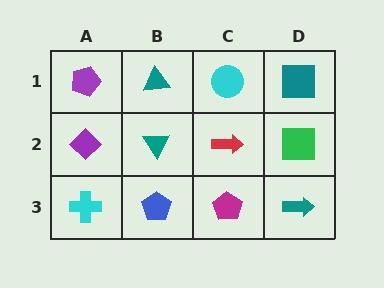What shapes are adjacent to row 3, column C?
A red arrow (row 2, column C), a blue pentagon (row 3, column B), a teal arrow (row 3, column D).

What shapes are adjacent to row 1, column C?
A red arrow (row 2, column C), a teal triangle (row 1, column B), a teal square (row 1, column D).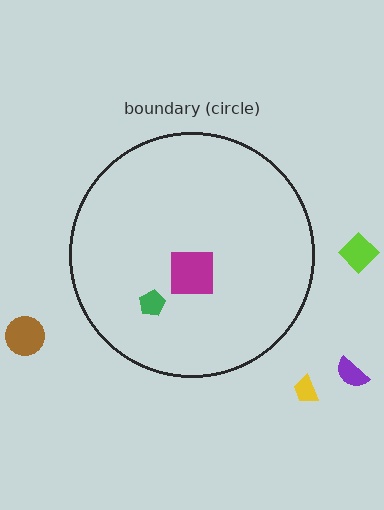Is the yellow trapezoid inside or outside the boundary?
Outside.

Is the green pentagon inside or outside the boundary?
Inside.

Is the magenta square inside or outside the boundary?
Inside.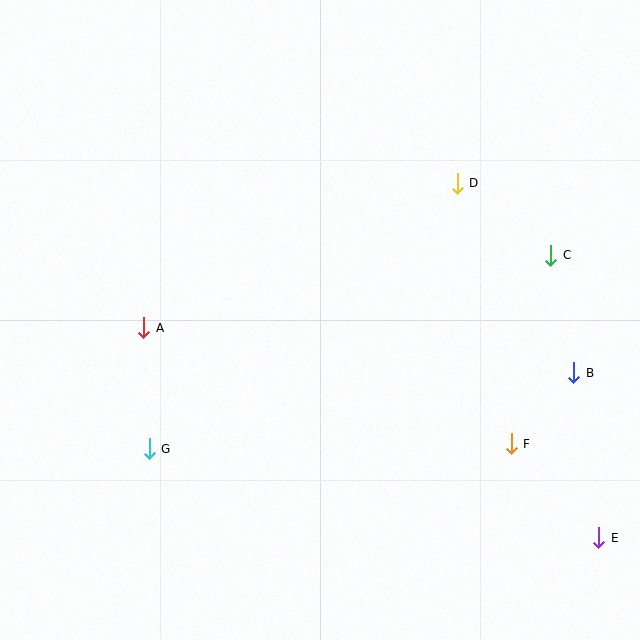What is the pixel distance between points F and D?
The distance between F and D is 266 pixels.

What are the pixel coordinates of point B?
Point B is at (574, 373).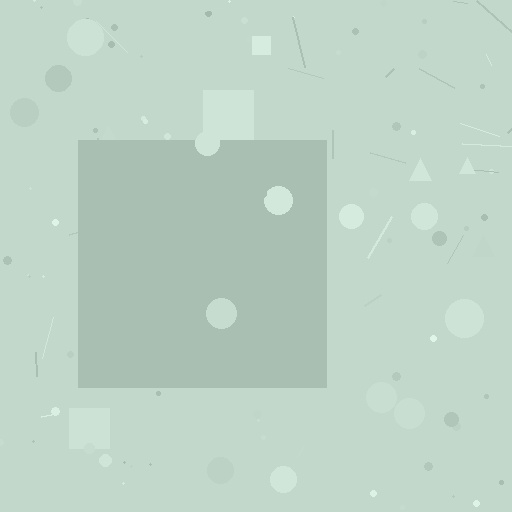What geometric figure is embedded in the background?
A square is embedded in the background.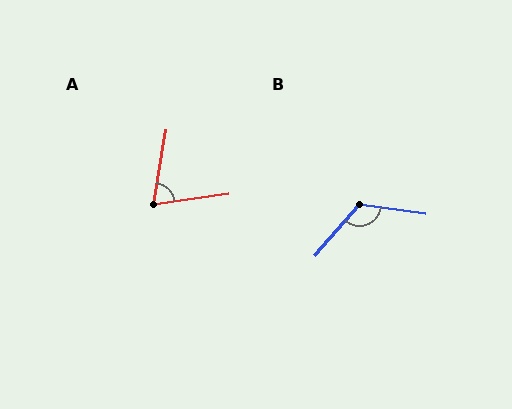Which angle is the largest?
B, at approximately 123 degrees.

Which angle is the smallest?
A, at approximately 73 degrees.